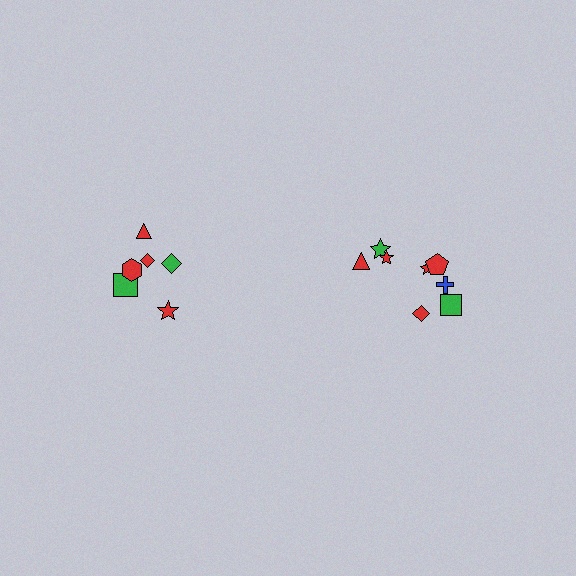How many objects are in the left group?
There are 6 objects.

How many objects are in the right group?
There are 8 objects.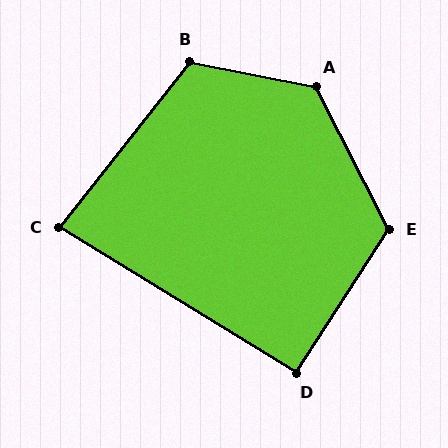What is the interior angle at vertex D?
Approximately 92 degrees (approximately right).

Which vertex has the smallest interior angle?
C, at approximately 83 degrees.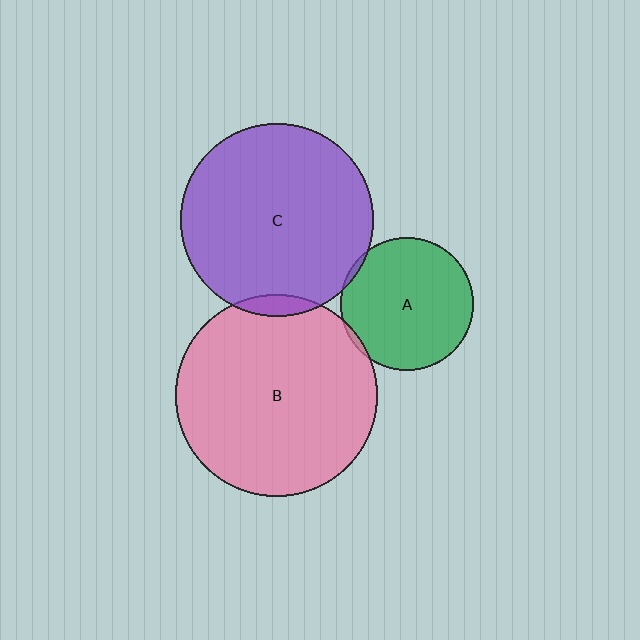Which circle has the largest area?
Circle B (pink).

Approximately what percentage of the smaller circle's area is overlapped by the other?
Approximately 5%.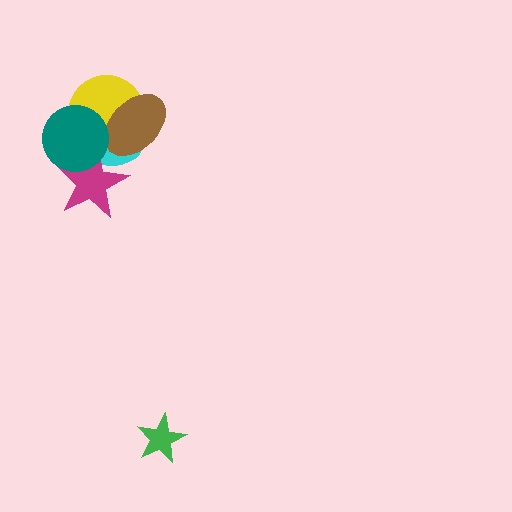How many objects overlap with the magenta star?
2 objects overlap with the magenta star.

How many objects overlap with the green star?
0 objects overlap with the green star.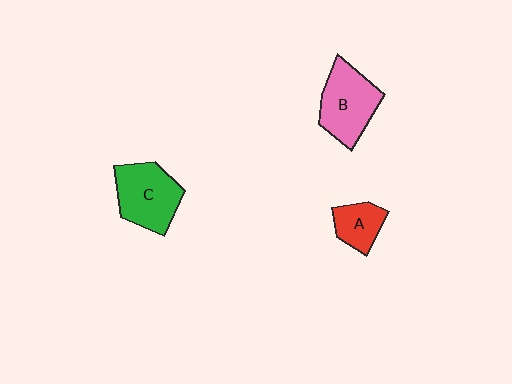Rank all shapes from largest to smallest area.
From largest to smallest: C (green), B (pink), A (red).